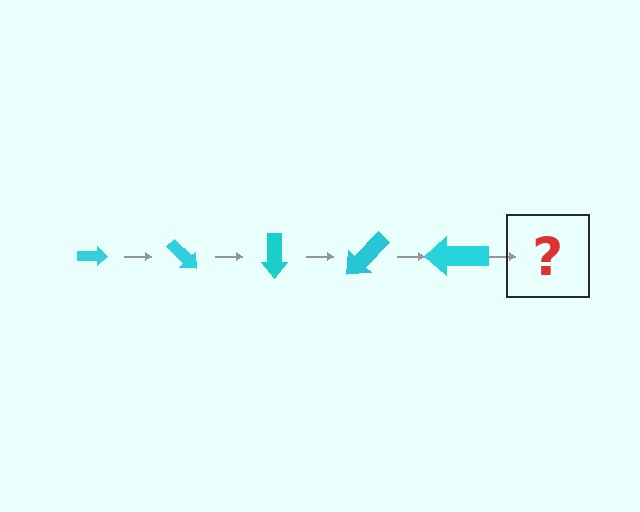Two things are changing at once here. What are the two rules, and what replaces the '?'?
The two rules are that the arrow grows larger each step and it rotates 45 degrees each step. The '?' should be an arrow, larger than the previous one and rotated 225 degrees from the start.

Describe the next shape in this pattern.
It should be an arrow, larger than the previous one and rotated 225 degrees from the start.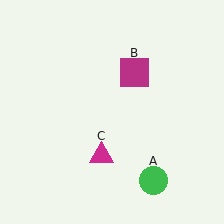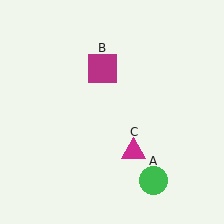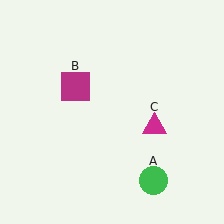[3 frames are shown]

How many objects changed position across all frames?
2 objects changed position: magenta square (object B), magenta triangle (object C).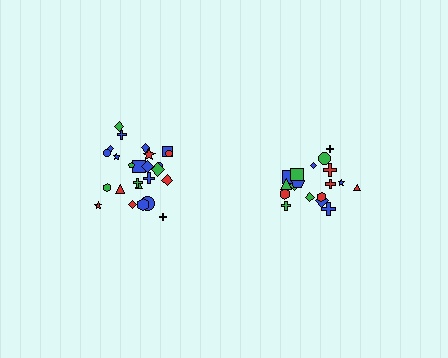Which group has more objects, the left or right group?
The left group.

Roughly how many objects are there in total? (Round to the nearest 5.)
Roughly 45 objects in total.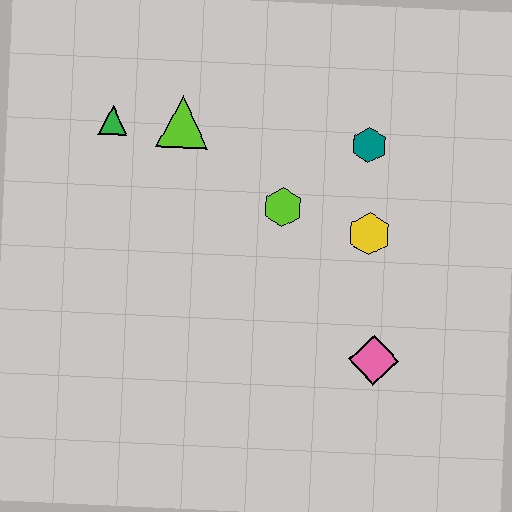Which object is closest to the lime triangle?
The green triangle is closest to the lime triangle.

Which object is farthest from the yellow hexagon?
The green triangle is farthest from the yellow hexagon.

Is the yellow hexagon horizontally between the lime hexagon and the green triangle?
No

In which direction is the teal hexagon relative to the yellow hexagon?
The teal hexagon is above the yellow hexagon.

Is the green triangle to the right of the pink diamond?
No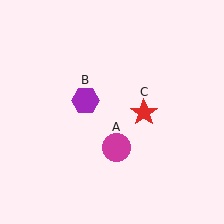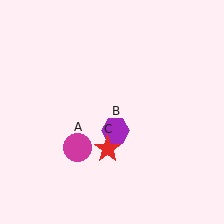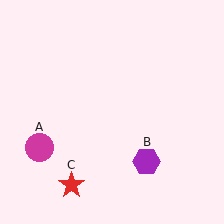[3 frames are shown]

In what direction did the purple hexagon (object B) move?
The purple hexagon (object B) moved down and to the right.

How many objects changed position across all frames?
3 objects changed position: magenta circle (object A), purple hexagon (object B), red star (object C).